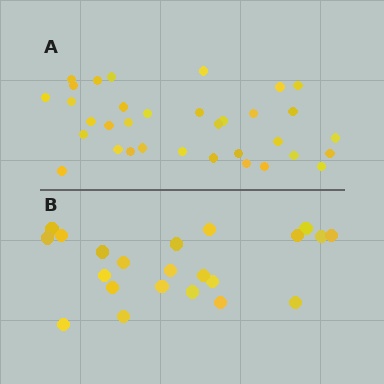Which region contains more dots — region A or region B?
Region A (the top region) has more dots.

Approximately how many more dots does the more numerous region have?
Region A has roughly 12 or so more dots than region B.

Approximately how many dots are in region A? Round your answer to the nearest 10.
About 30 dots. (The exact count is 34, which rounds to 30.)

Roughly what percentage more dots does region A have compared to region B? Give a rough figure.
About 55% more.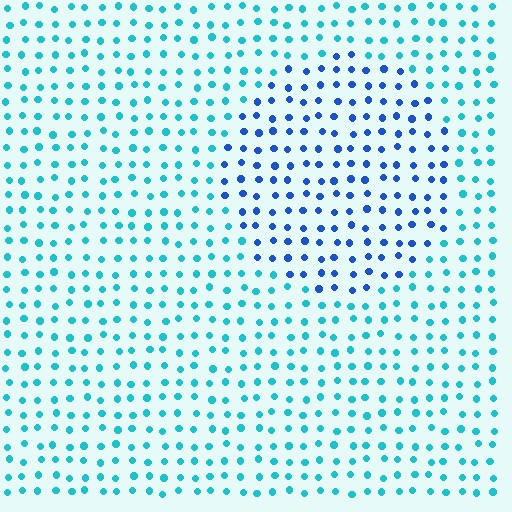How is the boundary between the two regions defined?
The boundary is defined purely by a slight shift in hue (about 39 degrees). Spacing, size, and orientation are identical on both sides.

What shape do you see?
I see a circle.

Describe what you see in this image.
The image is filled with small cyan elements in a uniform arrangement. A circle-shaped region is visible where the elements are tinted to a slightly different hue, forming a subtle color boundary.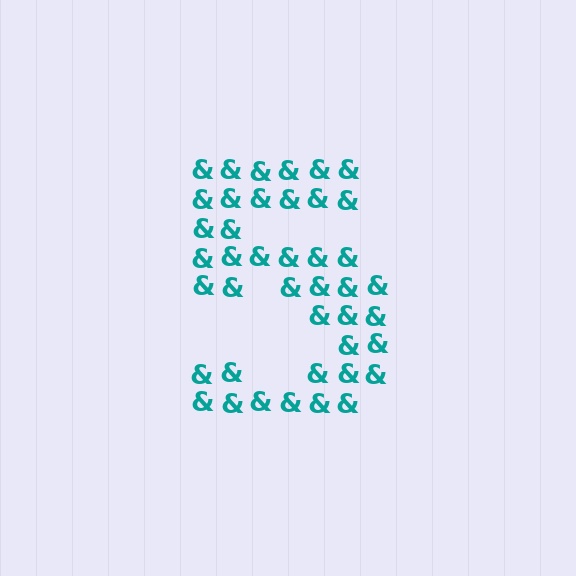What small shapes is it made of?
It is made of small ampersands.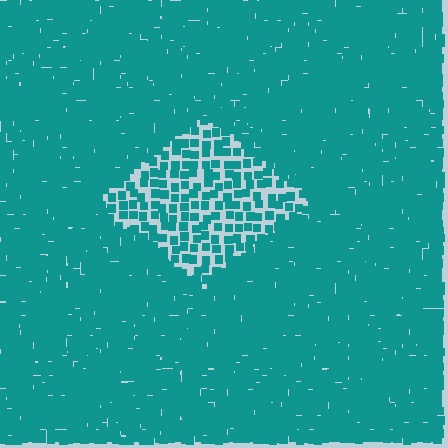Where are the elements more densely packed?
The elements are more densely packed outside the diamond boundary.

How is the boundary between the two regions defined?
The boundary is defined by a change in element density (approximately 2.5x ratio). All elements are the same color, size, and shape.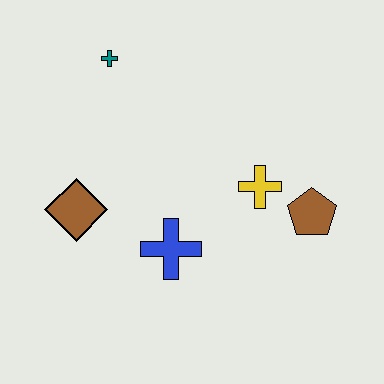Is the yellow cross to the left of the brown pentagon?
Yes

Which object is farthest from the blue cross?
The teal cross is farthest from the blue cross.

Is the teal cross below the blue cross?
No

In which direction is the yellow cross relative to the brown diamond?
The yellow cross is to the right of the brown diamond.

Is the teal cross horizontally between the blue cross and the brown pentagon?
No